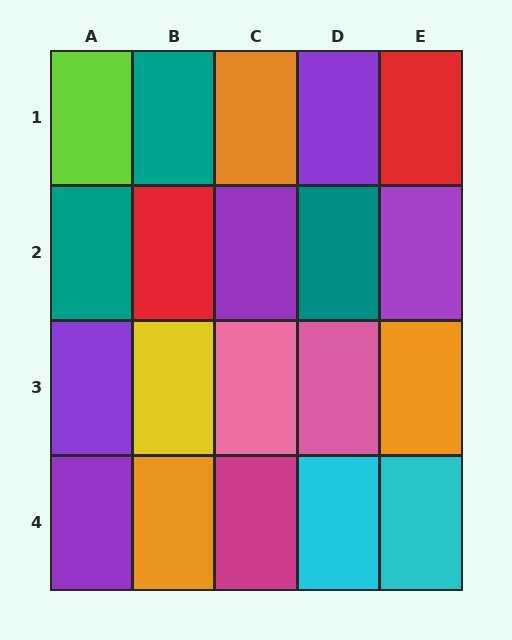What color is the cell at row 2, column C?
Purple.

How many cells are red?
2 cells are red.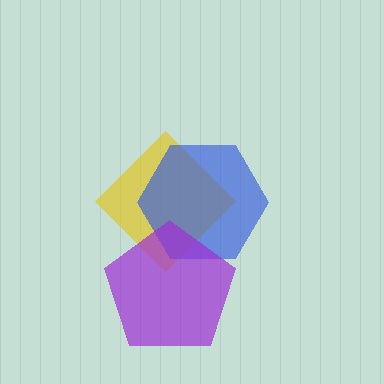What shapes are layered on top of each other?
The layered shapes are: a yellow diamond, a blue hexagon, a purple pentagon.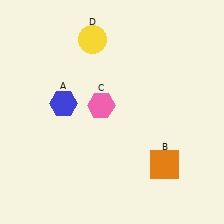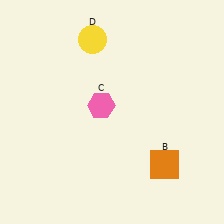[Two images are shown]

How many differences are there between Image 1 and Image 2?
There is 1 difference between the two images.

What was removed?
The blue hexagon (A) was removed in Image 2.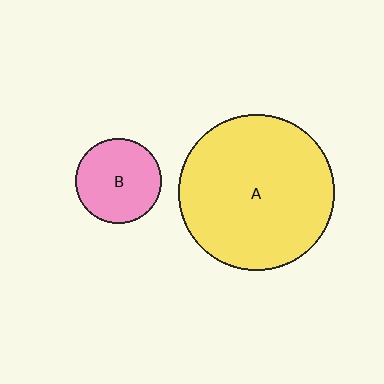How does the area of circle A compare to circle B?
Approximately 3.3 times.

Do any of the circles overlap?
No, none of the circles overlap.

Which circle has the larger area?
Circle A (yellow).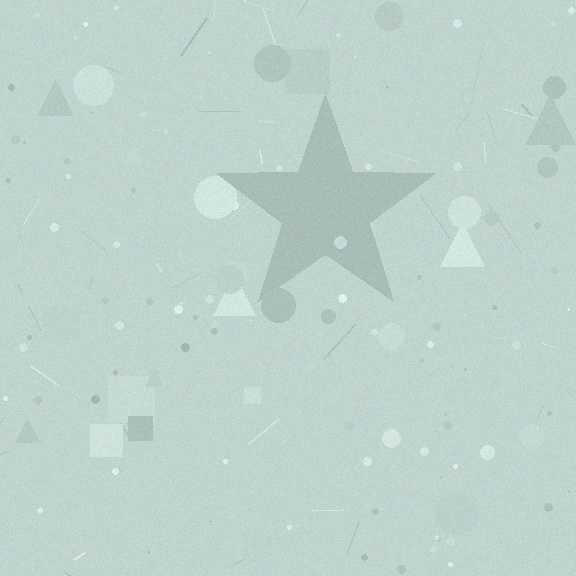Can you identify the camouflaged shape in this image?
The camouflaged shape is a star.